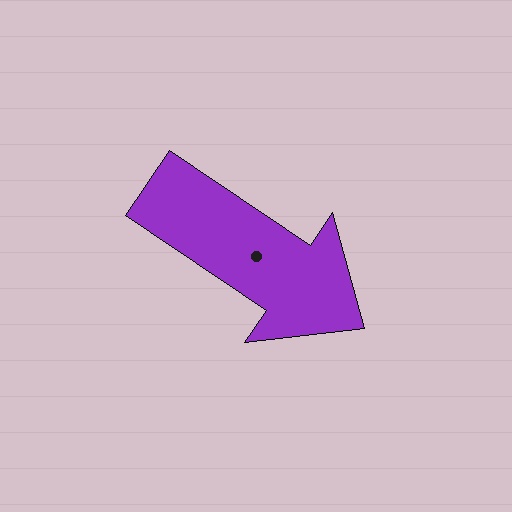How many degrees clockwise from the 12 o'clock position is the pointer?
Approximately 124 degrees.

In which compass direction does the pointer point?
Southeast.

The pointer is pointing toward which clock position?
Roughly 4 o'clock.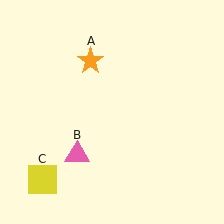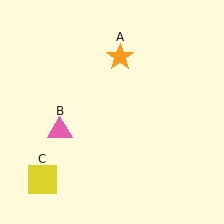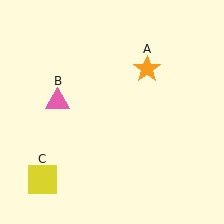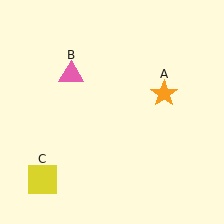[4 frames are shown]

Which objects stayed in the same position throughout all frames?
Yellow square (object C) remained stationary.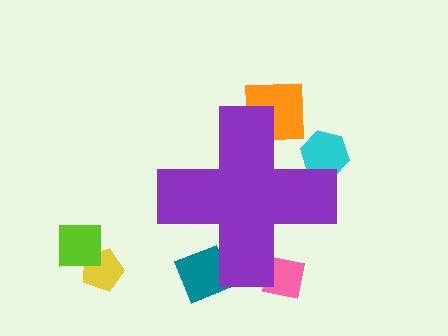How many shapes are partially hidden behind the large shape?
4 shapes are partially hidden.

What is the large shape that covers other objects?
A purple cross.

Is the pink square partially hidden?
Yes, the pink square is partially hidden behind the purple cross.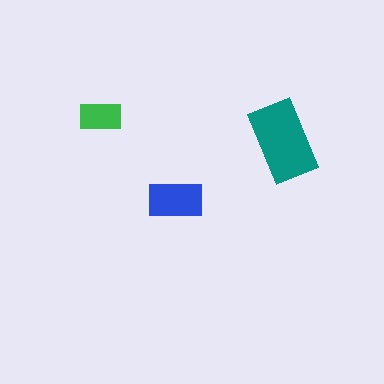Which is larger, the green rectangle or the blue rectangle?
The blue one.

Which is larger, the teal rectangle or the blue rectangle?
The teal one.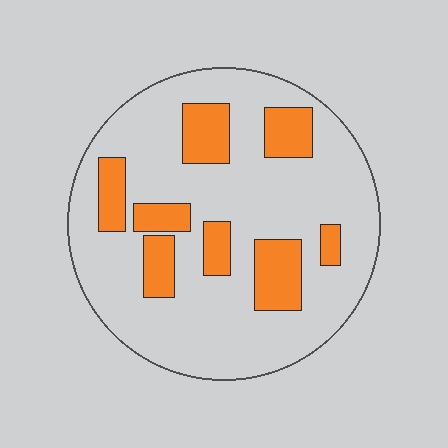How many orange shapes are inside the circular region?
8.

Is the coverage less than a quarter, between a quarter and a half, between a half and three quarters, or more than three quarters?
Less than a quarter.